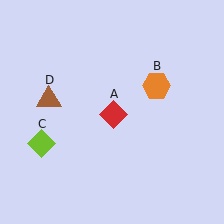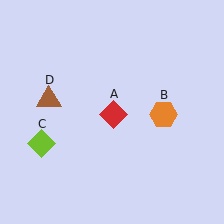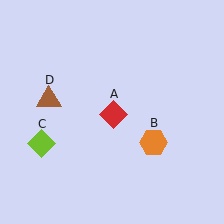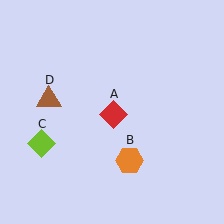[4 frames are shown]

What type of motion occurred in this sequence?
The orange hexagon (object B) rotated clockwise around the center of the scene.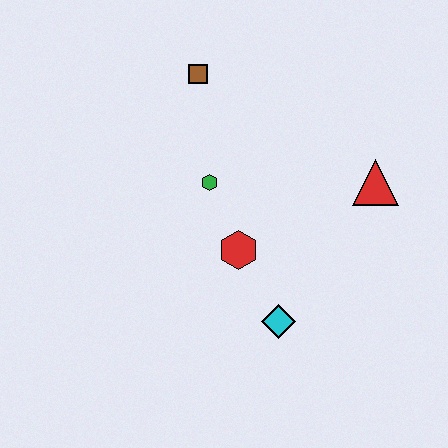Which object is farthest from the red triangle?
The brown square is farthest from the red triangle.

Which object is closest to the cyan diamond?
The red hexagon is closest to the cyan diamond.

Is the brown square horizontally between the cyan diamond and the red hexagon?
No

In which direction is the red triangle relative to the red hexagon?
The red triangle is to the right of the red hexagon.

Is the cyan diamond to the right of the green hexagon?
Yes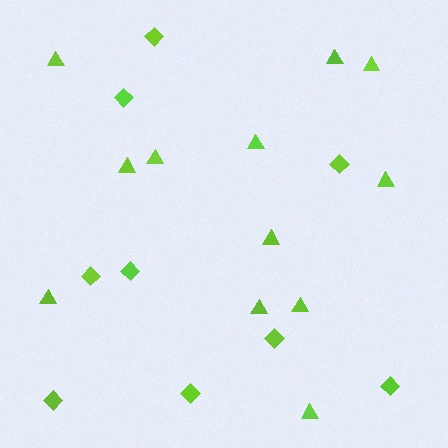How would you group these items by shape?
There are 2 groups: one group of diamonds (9) and one group of triangles (12).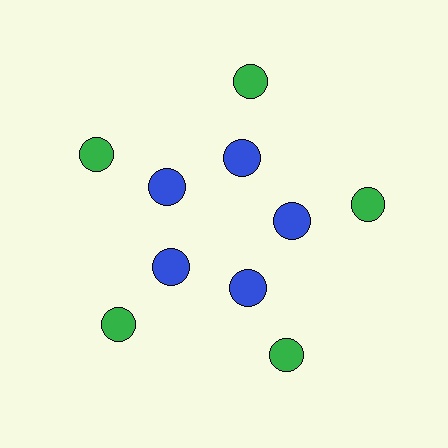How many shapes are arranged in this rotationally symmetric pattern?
There are 10 shapes, arranged in 5 groups of 2.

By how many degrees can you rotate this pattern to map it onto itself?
The pattern maps onto itself every 72 degrees of rotation.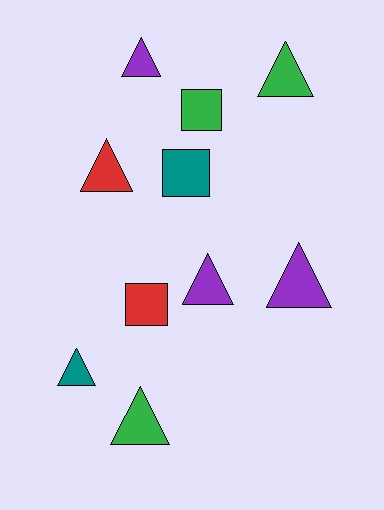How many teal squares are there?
There is 1 teal square.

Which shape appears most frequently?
Triangle, with 7 objects.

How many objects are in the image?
There are 10 objects.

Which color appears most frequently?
Purple, with 3 objects.